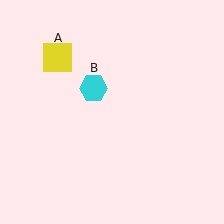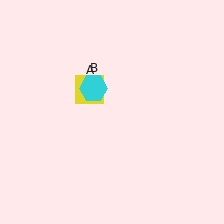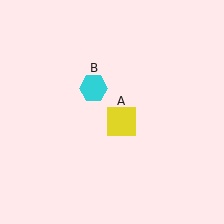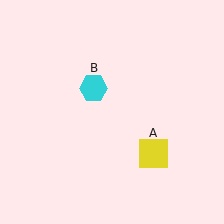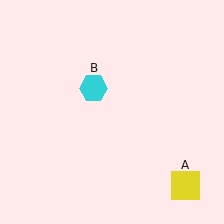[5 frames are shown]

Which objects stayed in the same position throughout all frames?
Cyan hexagon (object B) remained stationary.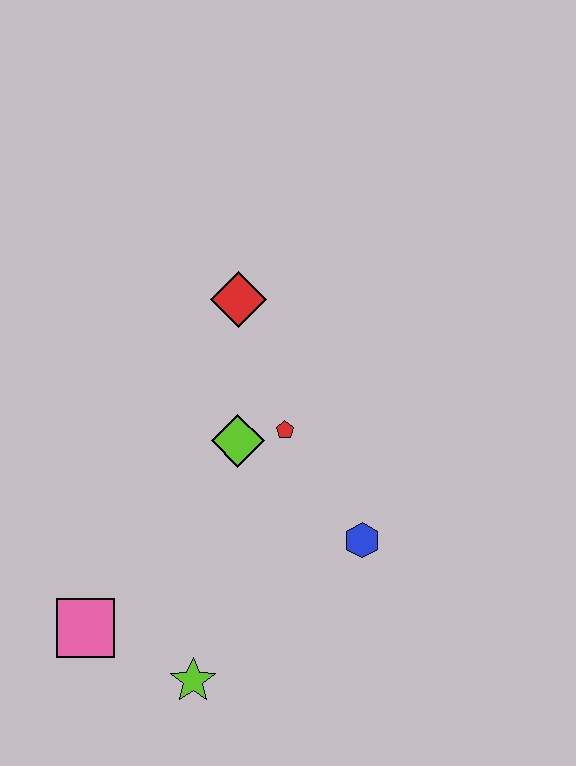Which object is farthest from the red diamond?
The lime star is farthest from the red diamond.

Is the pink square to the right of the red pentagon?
No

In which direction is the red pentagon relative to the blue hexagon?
The red pentagon is above the blue hexagon.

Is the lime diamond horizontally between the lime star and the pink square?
No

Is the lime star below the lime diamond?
Yes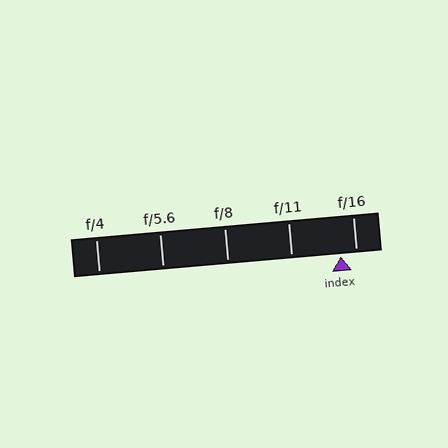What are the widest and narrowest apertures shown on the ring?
The widest aperture shown is f/4 and the narrowest is f/16.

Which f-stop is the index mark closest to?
The index mark is closest to f/16.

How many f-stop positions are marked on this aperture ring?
There are 5 f-stop positions marked.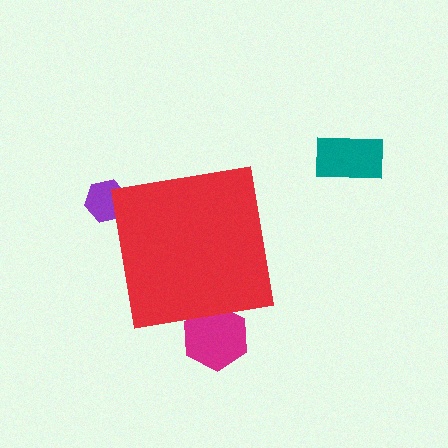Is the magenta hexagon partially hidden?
Yes, the magenta hexagon is partially hidden behind the red square.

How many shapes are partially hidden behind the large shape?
2 shapes are partially hidden.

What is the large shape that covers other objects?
A red square.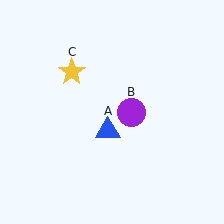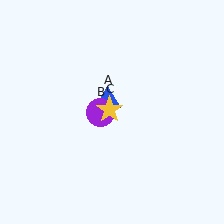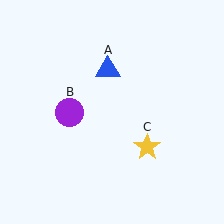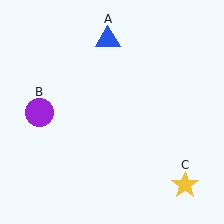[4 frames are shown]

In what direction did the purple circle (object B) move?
The purple circle (object B) moved left.